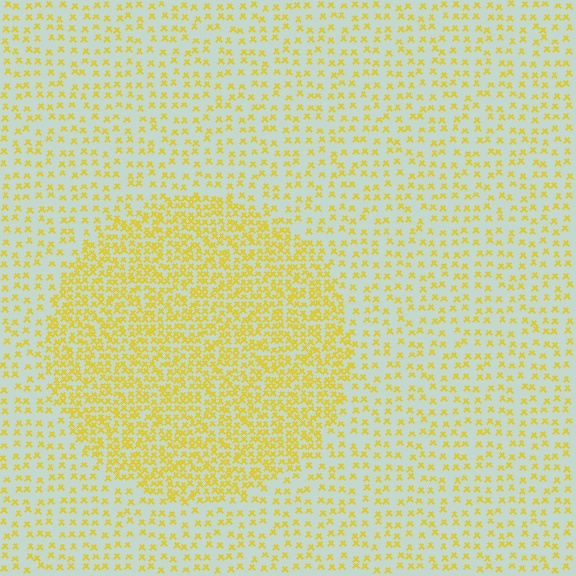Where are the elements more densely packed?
The elements are more densely packed inside the circle boundary.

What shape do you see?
I see a circle.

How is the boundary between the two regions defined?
The boundary is defined by a change in element density (approximately 2.2x ratio). All elements are the same color, size, and shape.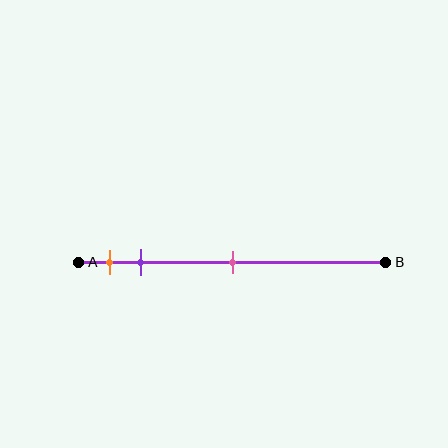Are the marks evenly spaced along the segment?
No, the marks are not evenly spaced.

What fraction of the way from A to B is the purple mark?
The purple mark is approximately 20% (0.2) of the way from A to B.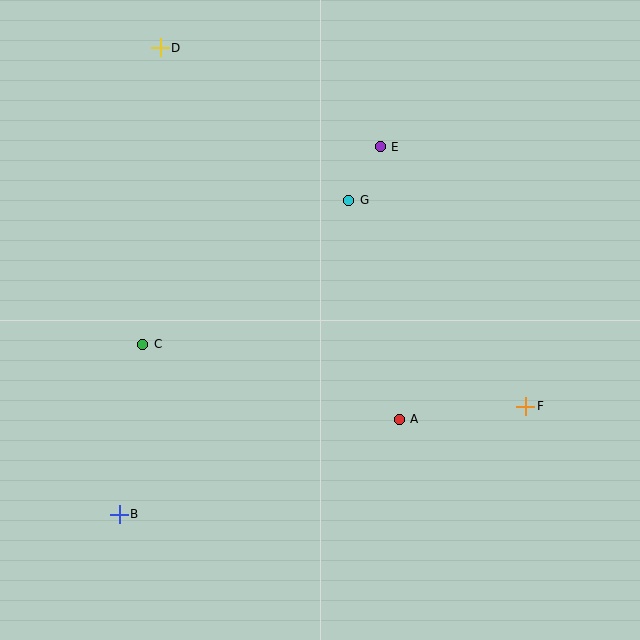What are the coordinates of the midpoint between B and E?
The midpoint between B and E is at (250, 330).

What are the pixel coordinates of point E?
Point E is at (380, 147).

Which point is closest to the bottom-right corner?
Point F is closest to the bottom-right corner.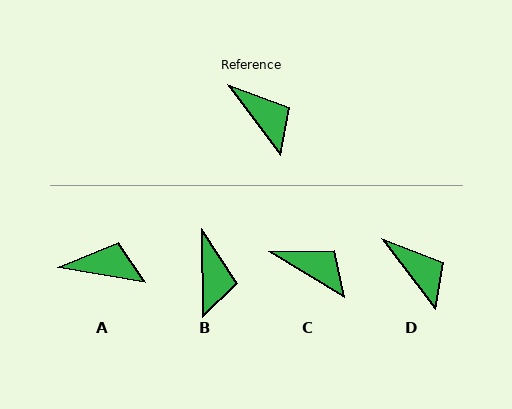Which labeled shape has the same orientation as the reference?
D.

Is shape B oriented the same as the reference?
No, it is off by about 36 degrees.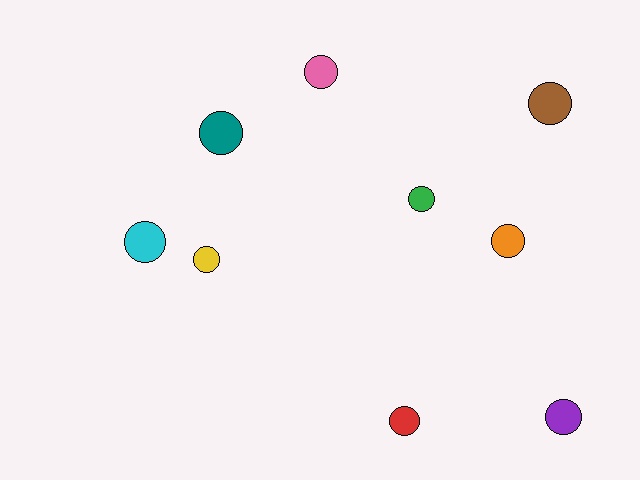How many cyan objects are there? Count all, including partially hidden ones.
There is 1 cyan object.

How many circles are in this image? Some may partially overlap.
There are 9 circles.